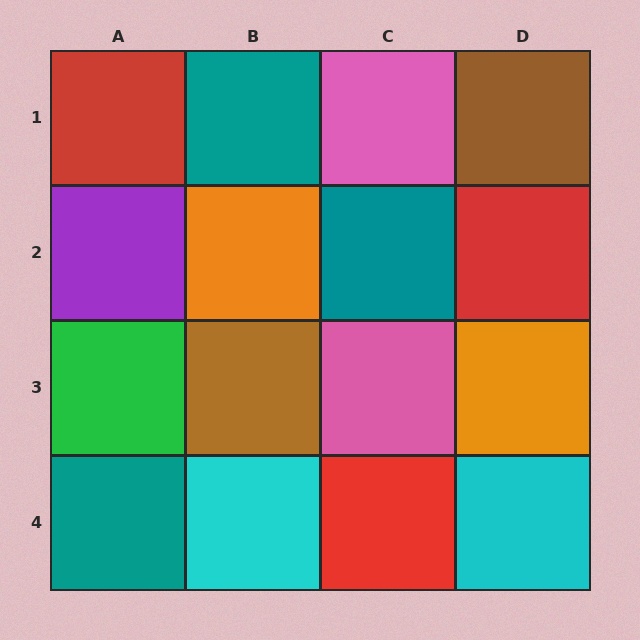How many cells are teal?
3 cells are teal.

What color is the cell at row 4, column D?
Cyan.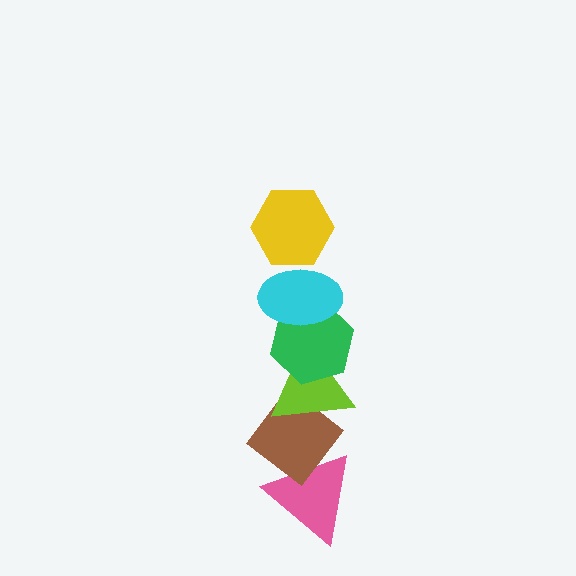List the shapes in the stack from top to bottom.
From top to bottom: the yellow hexagon, the cyan ellipse, the green hexagon, the lime triangle, the brown diamond, the pink triangle.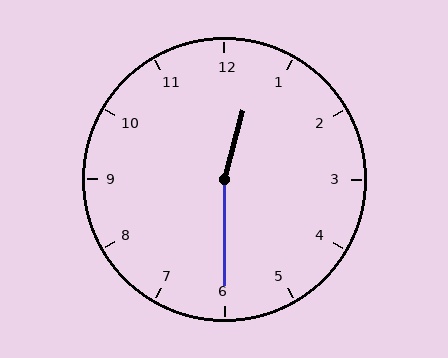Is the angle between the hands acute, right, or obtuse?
It is obtuse.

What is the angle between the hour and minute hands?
Approximately 165 degrees.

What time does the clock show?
12:30.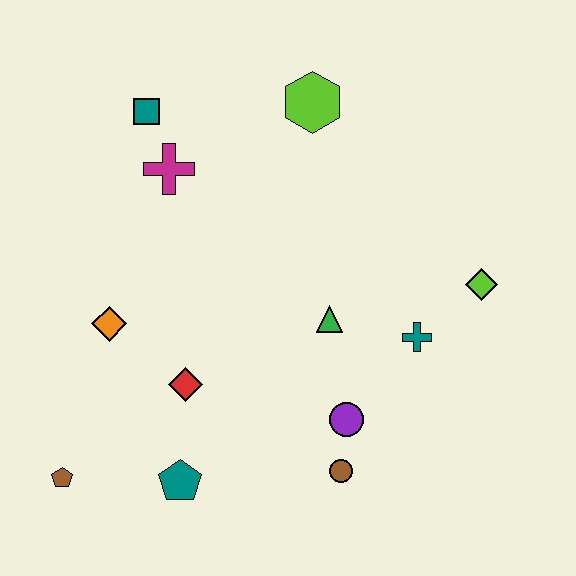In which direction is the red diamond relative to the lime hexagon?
The red diamond is below the lime hexagon.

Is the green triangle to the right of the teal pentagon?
Yes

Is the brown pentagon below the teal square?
Yes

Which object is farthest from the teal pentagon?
The lime hexagon is farthest from the teal pentagon.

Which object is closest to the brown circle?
The purple circle is closest to the brown circle.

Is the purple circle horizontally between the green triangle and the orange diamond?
No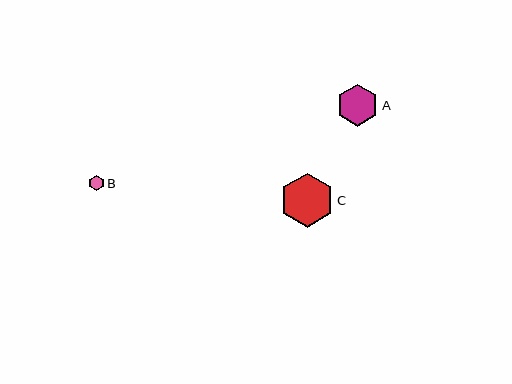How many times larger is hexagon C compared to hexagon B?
Hexagon C is approximately 3.6 times the size of hexagon B.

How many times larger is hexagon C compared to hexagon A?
Hexagon C is approximately 1.3 times the size of hexagon A.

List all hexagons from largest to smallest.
From largest to smallest: C, A, B.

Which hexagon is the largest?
Hexagon C is the largest with a size of approximately 54 pixels.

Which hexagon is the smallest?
Hexagon B is the smallest with a size of approximately 15 pixels.